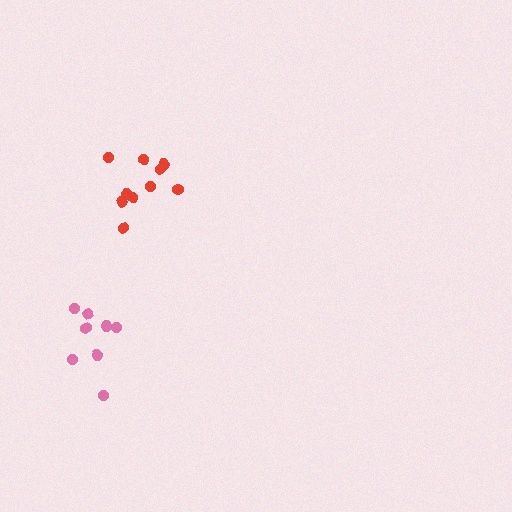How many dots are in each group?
Group 1: 8 dots, Group 2: 10 dots (18 total).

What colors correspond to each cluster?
The clusters are colored: pink, red.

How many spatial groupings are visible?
There are 2 spatial groupings.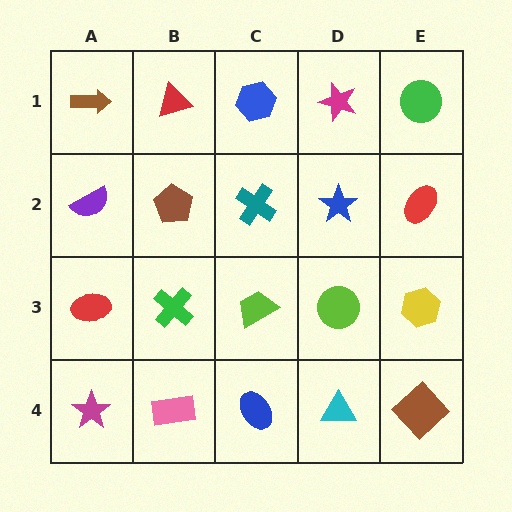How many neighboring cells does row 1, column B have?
3.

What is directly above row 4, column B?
A green cross.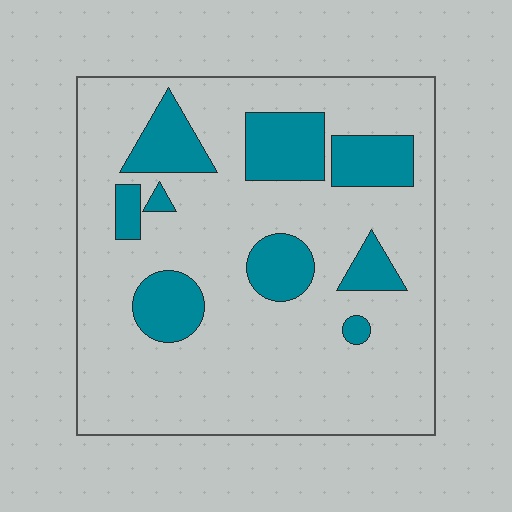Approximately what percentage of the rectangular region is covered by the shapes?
Approximately 20%.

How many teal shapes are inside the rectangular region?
9.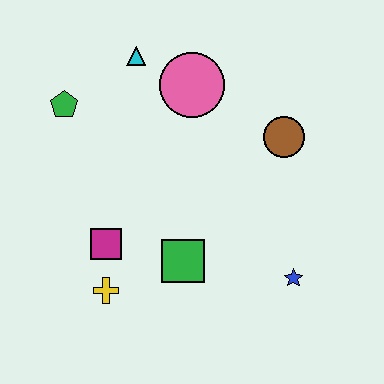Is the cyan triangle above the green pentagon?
Yes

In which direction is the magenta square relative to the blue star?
The magenta square is to the left of the blue star.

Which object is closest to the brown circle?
The pink circle is closest to the brown circle.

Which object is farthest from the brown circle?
The yellow cross is farthest from the brown circle.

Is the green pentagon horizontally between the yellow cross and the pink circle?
No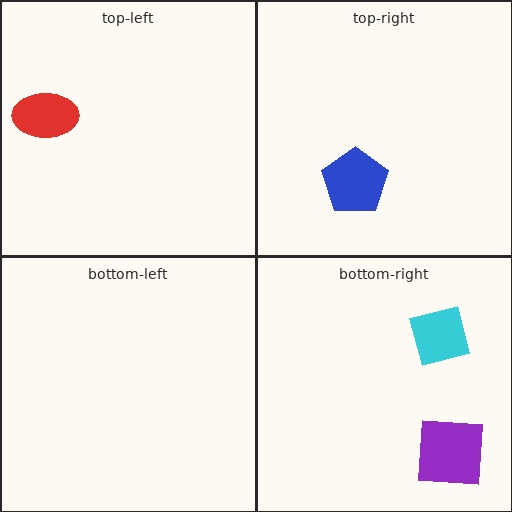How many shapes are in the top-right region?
1.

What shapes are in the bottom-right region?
The purple square, the cyan square.